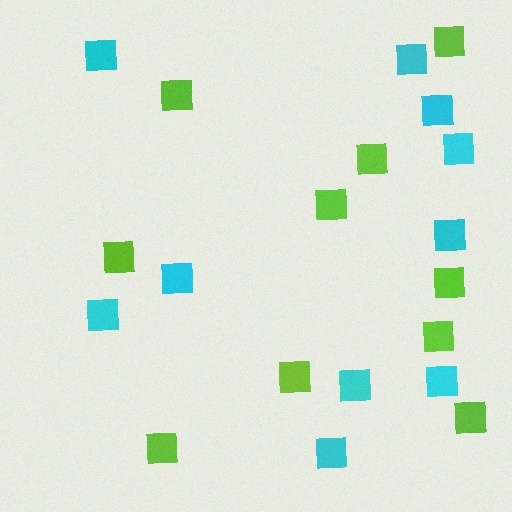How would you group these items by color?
There are 2 groups: one group of cyan squares (10) and one group of lime squares (10).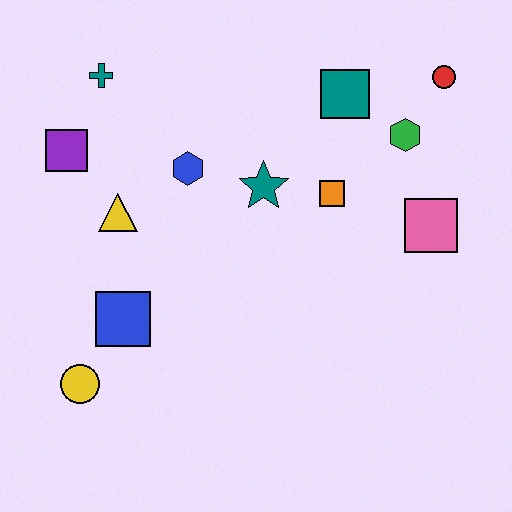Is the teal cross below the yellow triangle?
No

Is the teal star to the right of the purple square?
Yes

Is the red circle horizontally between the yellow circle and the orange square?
No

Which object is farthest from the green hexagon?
The yellow circle is farthest from the green hexagon.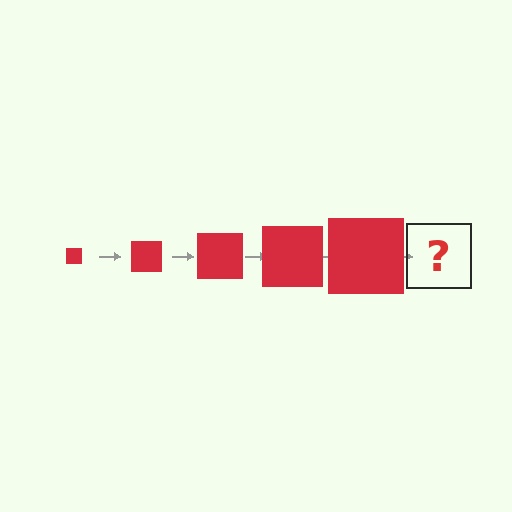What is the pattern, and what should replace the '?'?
The pattern is that the square gets progressively larger each step. The '?' should be a red square, larger than the previous one.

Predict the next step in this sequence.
The next step is a red square, larger than the previous one.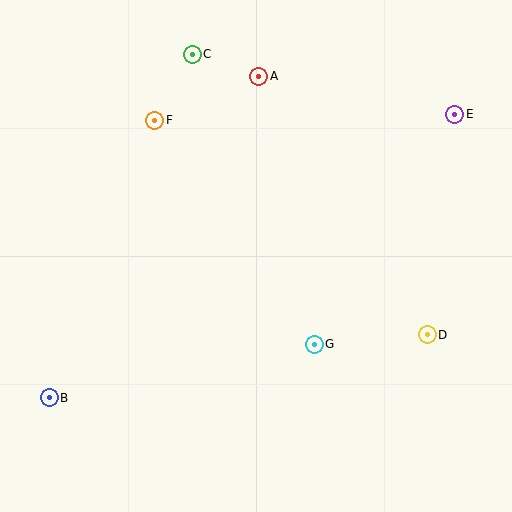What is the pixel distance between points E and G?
The distance between E and G is 270 pixels.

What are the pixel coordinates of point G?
Point G is at (314, 344).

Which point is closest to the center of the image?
Point G at (314, 344) is closest to the center.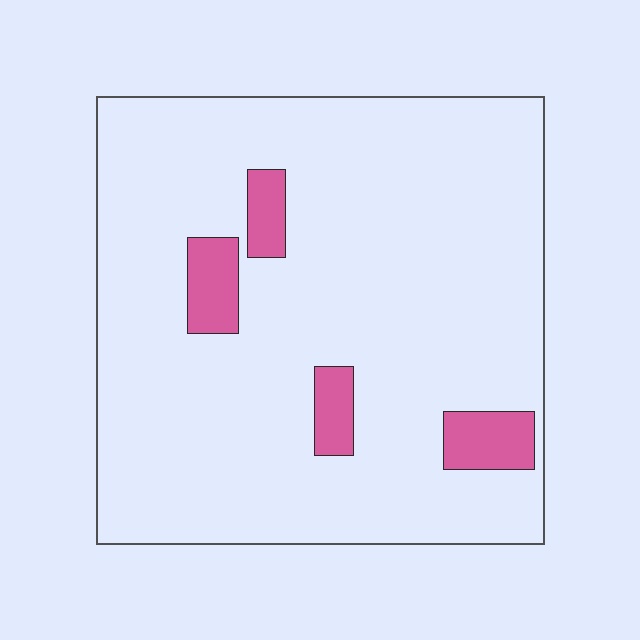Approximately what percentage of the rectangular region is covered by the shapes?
Approximately 10%.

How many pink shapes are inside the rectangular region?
4.